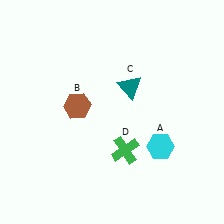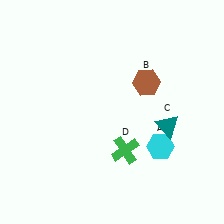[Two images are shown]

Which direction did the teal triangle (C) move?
The teal triangle (C) moved down.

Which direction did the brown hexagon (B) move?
The brown hexagon (B) moved right.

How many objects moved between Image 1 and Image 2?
2 objects moved between the two images.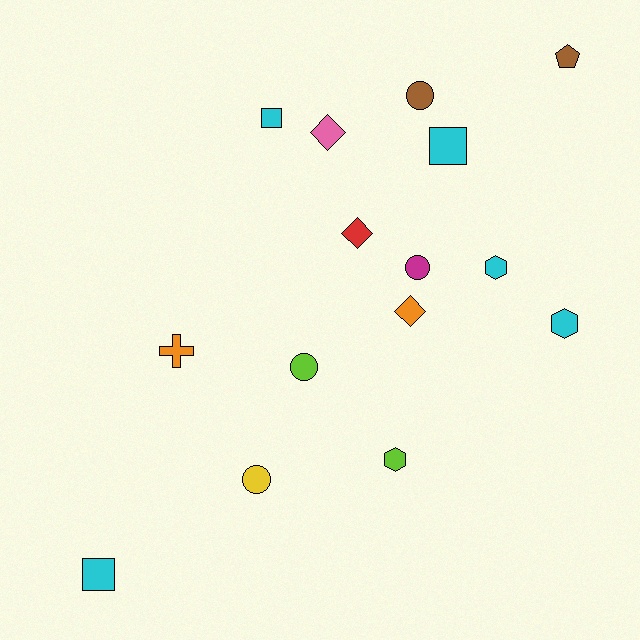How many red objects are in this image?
There is 1 red object.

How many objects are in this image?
There are 15 objects.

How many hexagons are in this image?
There are 3 hexagons.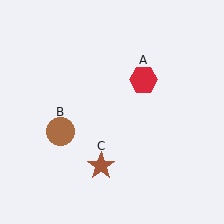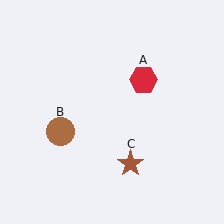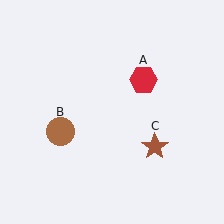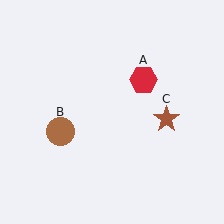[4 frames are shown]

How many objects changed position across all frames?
1 object changed position: brown star (object C).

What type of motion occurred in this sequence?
The brown star (object C) rotated counterclockwise around the center of the scene.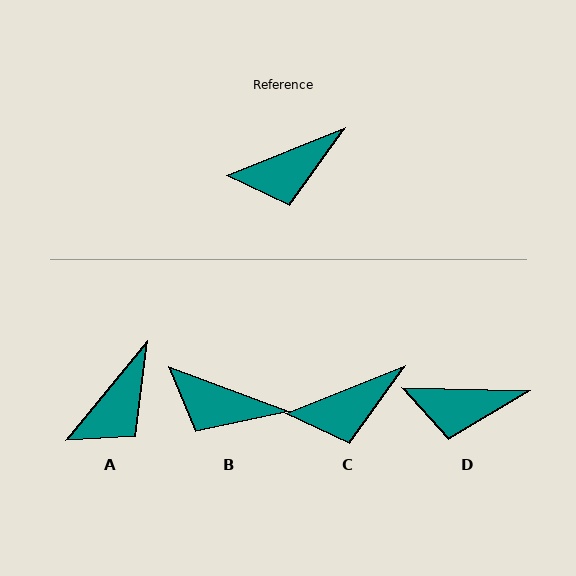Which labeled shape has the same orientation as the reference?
C.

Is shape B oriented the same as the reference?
No, it is off by about 43 degrees.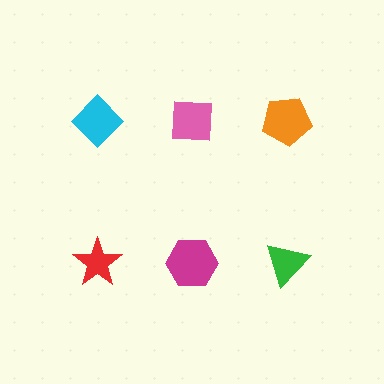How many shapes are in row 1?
3 shapes.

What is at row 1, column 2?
A pink square.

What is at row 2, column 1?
A red star.